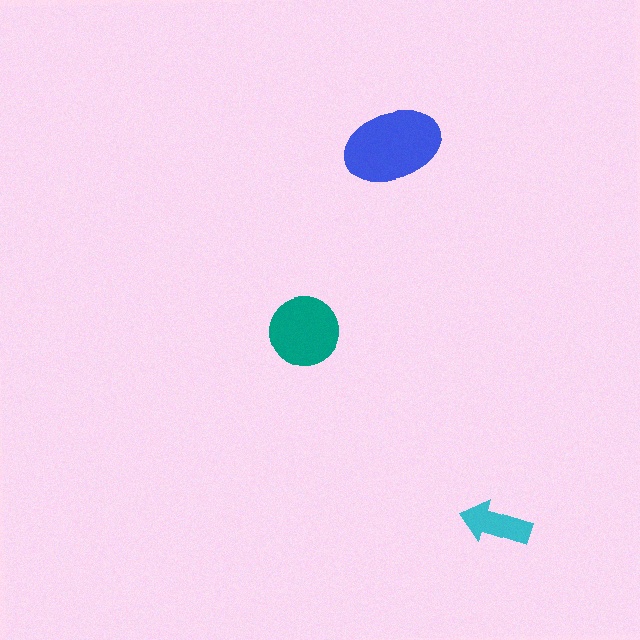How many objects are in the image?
There are 3 objects in the image.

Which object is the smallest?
The cyan arrow.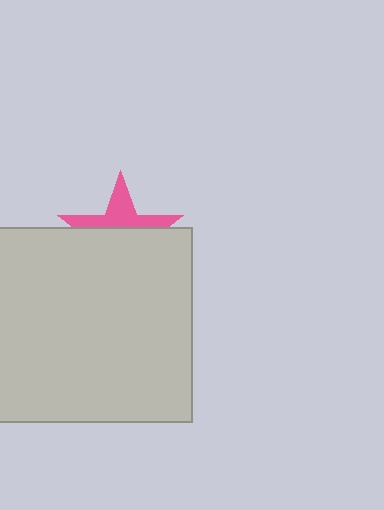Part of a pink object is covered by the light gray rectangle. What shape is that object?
It is a star.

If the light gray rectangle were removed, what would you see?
You would see the complete pink star.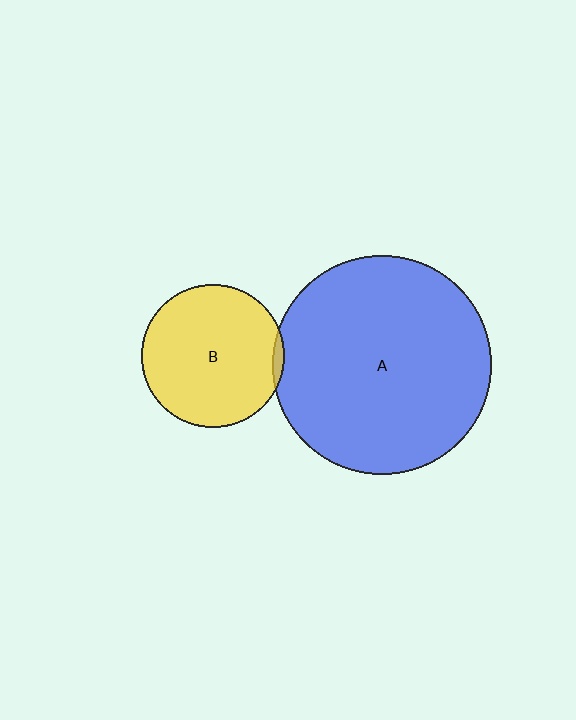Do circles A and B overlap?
Yes.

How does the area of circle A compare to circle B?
Approximately 2.3 times.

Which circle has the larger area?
Circle A (blue).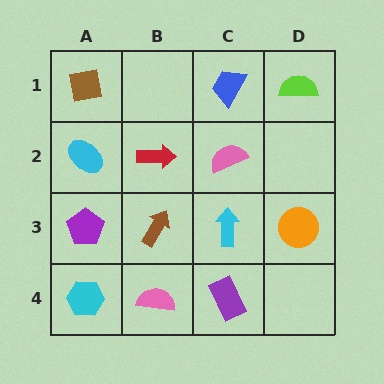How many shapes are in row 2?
3 shapes.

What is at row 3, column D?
An orange circle.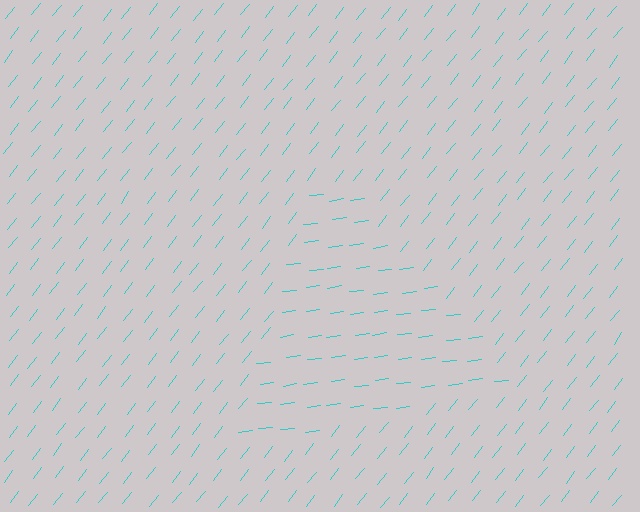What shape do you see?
I see a triangle.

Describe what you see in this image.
The image is filled with small cyan line segments. A triangle region in the image has lines oriented differently from the surrounding lines, creating a visible texture boundary.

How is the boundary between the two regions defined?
The boundary is defined purely by a change in line orientation (approximately 45 degrees difference). All lines are the same color and thickness.